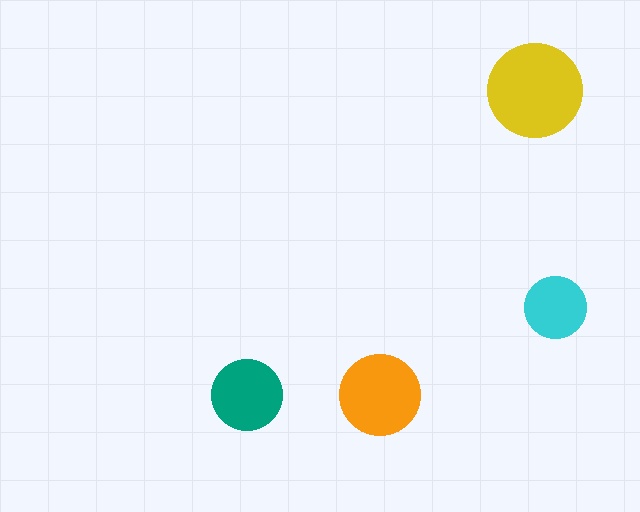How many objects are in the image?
There are 4 objects in the image.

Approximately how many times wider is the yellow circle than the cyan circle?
About 1.5 times wider.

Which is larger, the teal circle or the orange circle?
The orange one.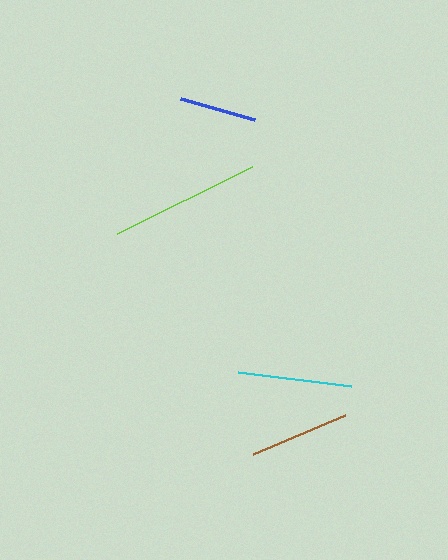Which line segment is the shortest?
The blue line is the shortest at approximately 77 pixels.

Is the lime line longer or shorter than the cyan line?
The lime line is longer than the cyan line.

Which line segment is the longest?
The lime line is the longest at approximately 151 pixels.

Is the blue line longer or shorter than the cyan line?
The cyan line is longer than the blue line.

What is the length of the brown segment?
The brown segment is approximately 100 pixels long.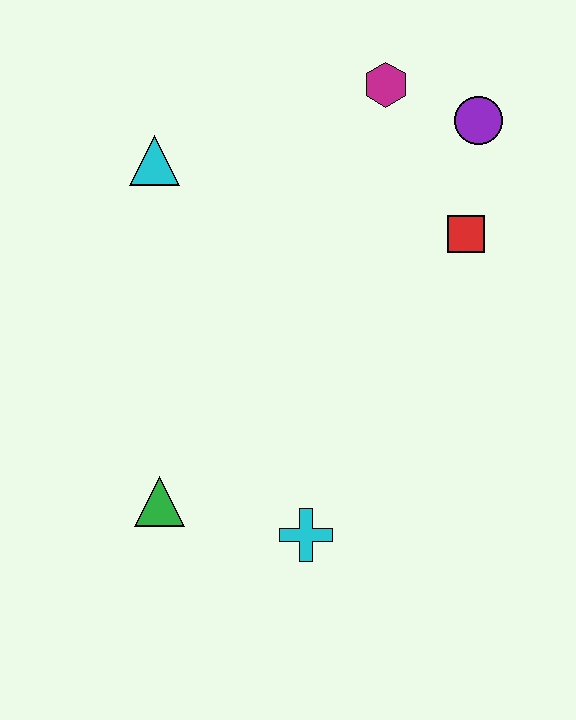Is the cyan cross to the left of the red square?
Yes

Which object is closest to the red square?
The purple circle is closest to the red square.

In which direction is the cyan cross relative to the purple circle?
The cyan cross is below the purple circle.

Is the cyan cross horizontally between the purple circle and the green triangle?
Yes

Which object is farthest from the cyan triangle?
The cyan cross is farthest from the cyan triangle.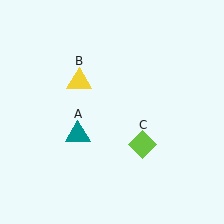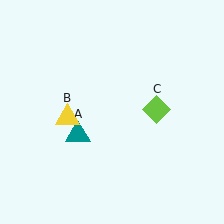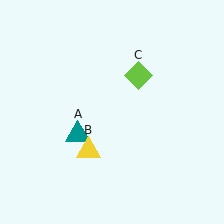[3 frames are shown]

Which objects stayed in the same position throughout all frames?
Teal triangle (object A) remained stationary.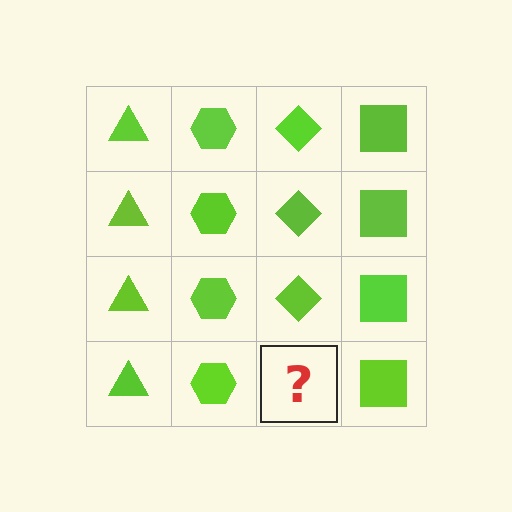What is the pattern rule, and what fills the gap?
The rule is that each column has a consistent shape. The gap should be filled with a lime diamond.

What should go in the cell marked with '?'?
The missing cell should contain a lime diamond.